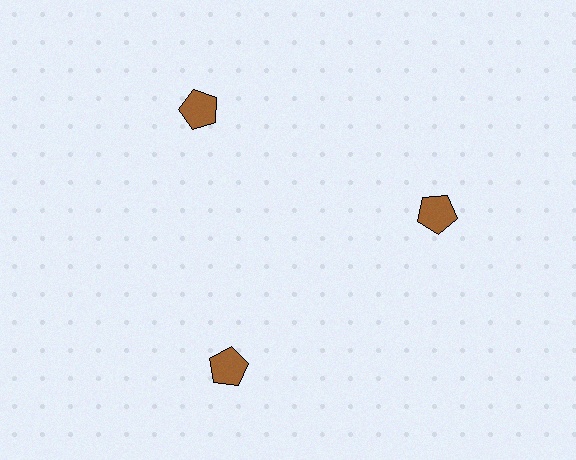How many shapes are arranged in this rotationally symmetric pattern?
There are 3 shapes, arranged in 3 groups of 1.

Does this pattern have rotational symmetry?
Yes, this pattern has 3-fold rotational symmetry. It looks the same after rotating 120 degrees around the center.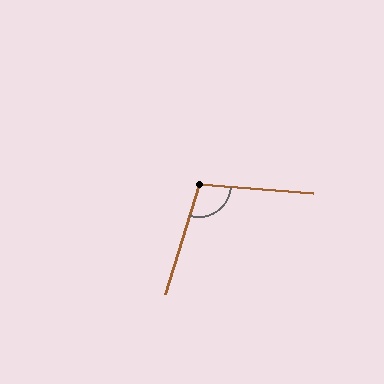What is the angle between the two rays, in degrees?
Approximately 102 degrees.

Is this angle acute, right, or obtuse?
It is obtuse.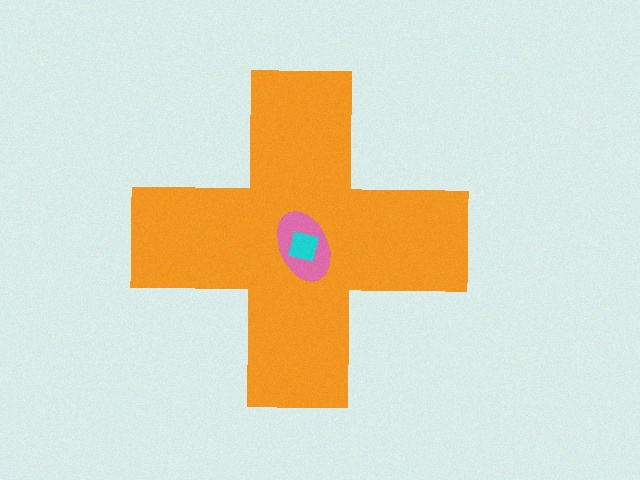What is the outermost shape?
The orange cross.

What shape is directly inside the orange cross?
The pink ellipse.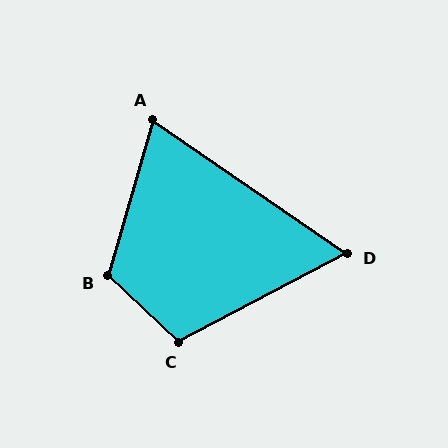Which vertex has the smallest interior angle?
D, at approximately 62 degrees.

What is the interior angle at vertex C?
Approximately 109 degrees (obtuse).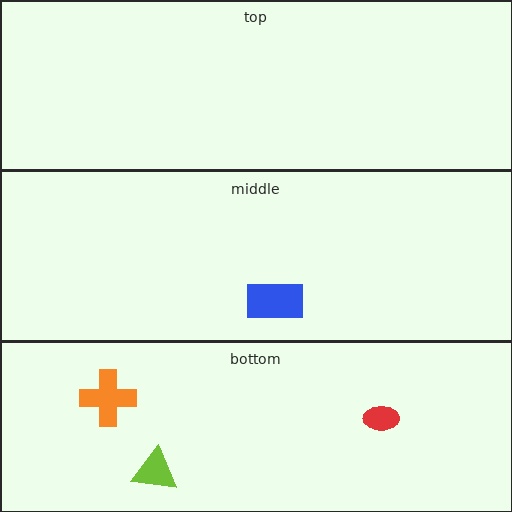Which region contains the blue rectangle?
The middle region.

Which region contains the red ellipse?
The bottom region.